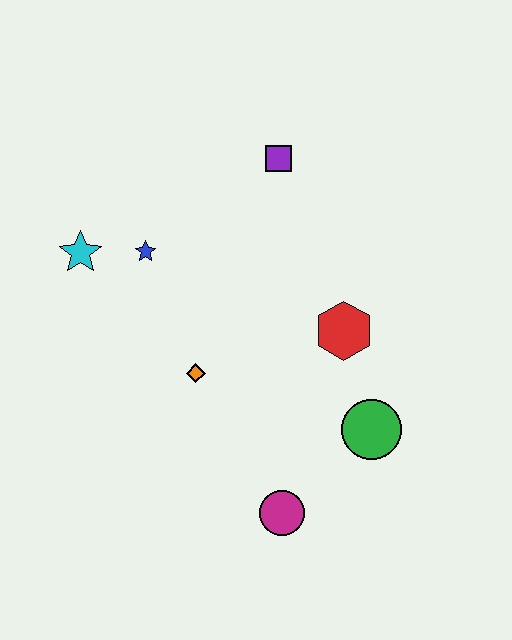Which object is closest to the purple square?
The blue star is closest to the purple square.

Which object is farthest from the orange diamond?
The purple square is farthest from the orange diamond.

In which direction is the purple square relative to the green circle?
The purple square is above the green circle.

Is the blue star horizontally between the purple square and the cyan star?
Yes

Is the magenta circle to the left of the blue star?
No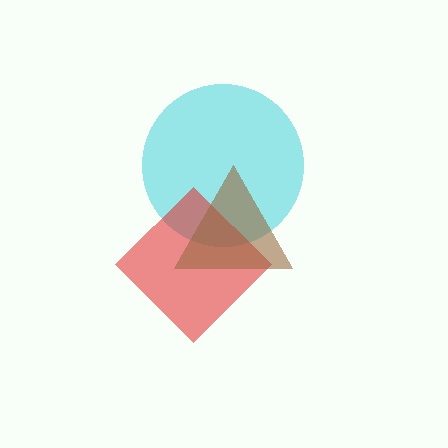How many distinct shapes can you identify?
There are 3 distinct shapes: a cyan circle, a red diamond, a brown triangle.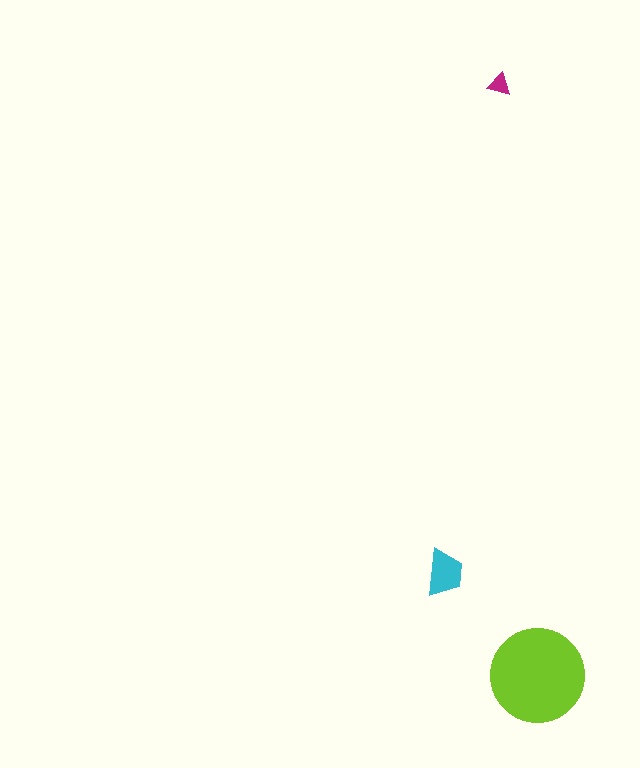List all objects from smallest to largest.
The magenta triangle, the cyan trapezoid, the lime circle.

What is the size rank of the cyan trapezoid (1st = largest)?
2nd.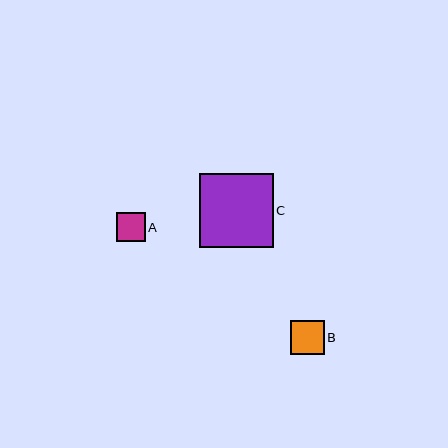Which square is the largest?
Square C is the largest with a size of approximately 73 pixels.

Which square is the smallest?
Square A is the smallest with a size of approximately 29 pixels.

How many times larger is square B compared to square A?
Square B is approximately 1.2 times the size of square A.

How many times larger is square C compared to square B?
Square C is approximately 2.2 times the size of square B.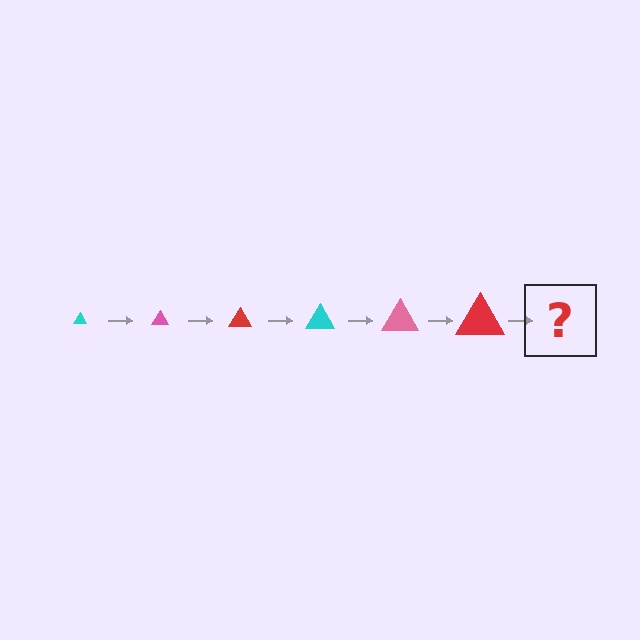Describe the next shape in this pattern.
It should be a cyan triangle, larger than the previous one.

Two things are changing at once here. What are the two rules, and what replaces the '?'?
The two rules are that the triangle grows larger each step and the color cycles through cyan, pink, and red. The '?' should be a cyan triangle, larger than the previous one.